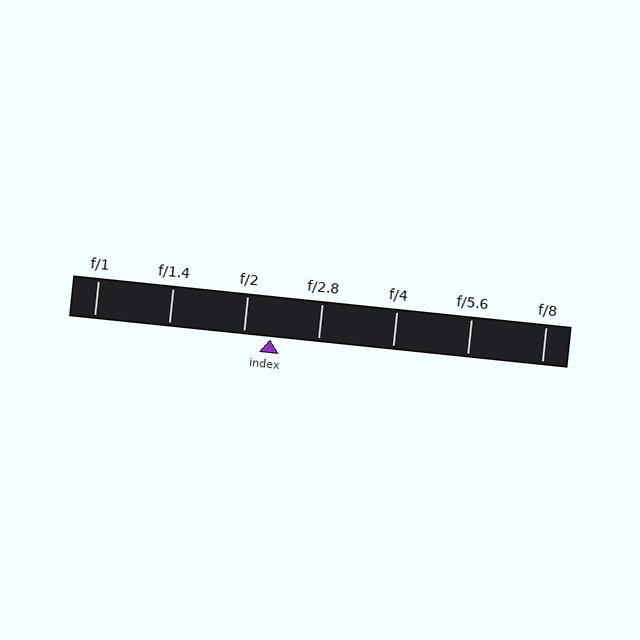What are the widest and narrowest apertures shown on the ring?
The widest aperture shown is f/1 and the narrowest is f/8.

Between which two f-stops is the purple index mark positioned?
The index mark is between f/2 and f/2.8.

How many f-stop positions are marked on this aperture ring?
There are 7 f-stop positions marked.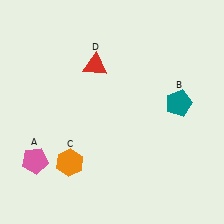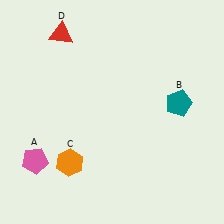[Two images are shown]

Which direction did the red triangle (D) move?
The red triangle (D) moved left.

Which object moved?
The red triangle (D) moved left.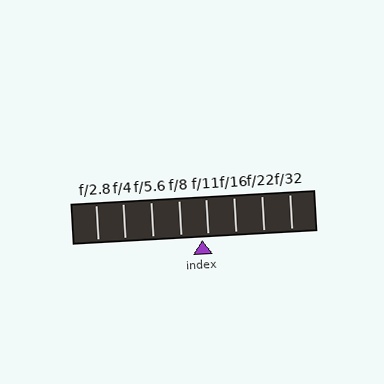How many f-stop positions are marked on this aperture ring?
There are 8 f-stop positions marked.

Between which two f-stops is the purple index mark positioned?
The index mark is between f/8 and f/11.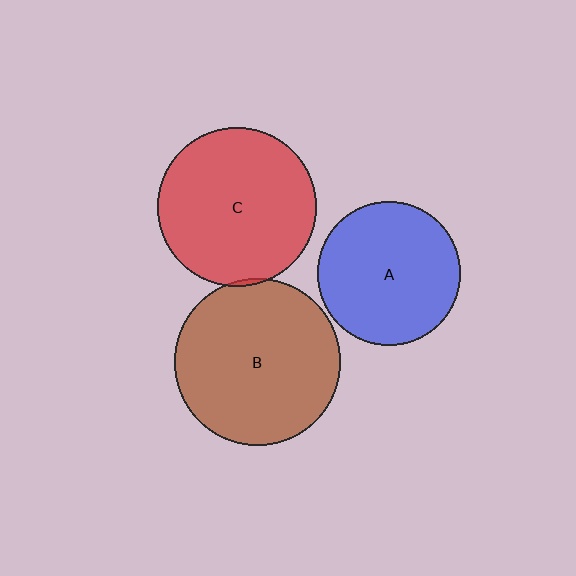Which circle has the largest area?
Circle B (brown).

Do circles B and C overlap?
Yes.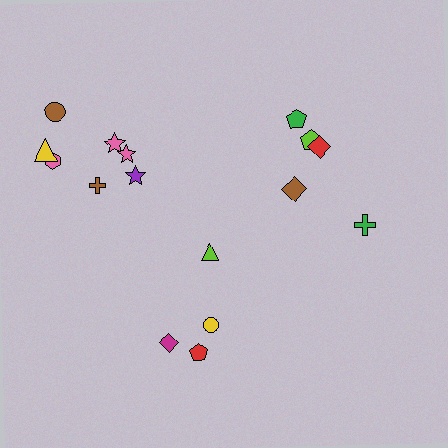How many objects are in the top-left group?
There are 7 objects.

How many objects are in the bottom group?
There are 4 objects.